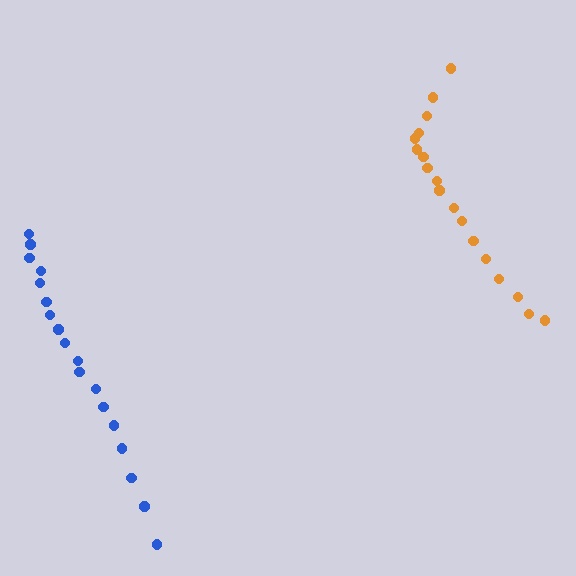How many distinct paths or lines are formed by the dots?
There are 2 distinct paths.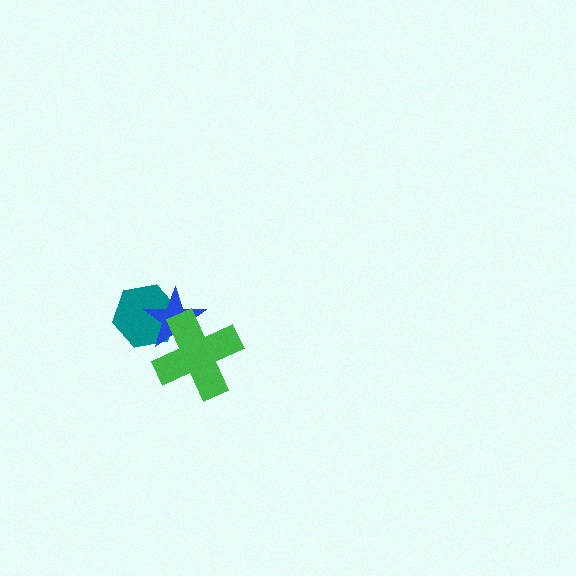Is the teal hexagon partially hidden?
Yes, it is partially covered by another shape.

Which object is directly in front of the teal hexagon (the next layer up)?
The blue star is directly in front of the teal hexagon.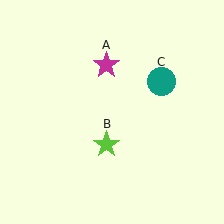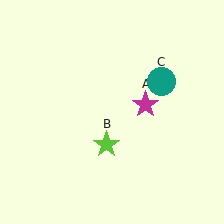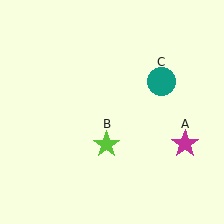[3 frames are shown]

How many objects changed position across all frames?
1 object changed position: magenta star (object A).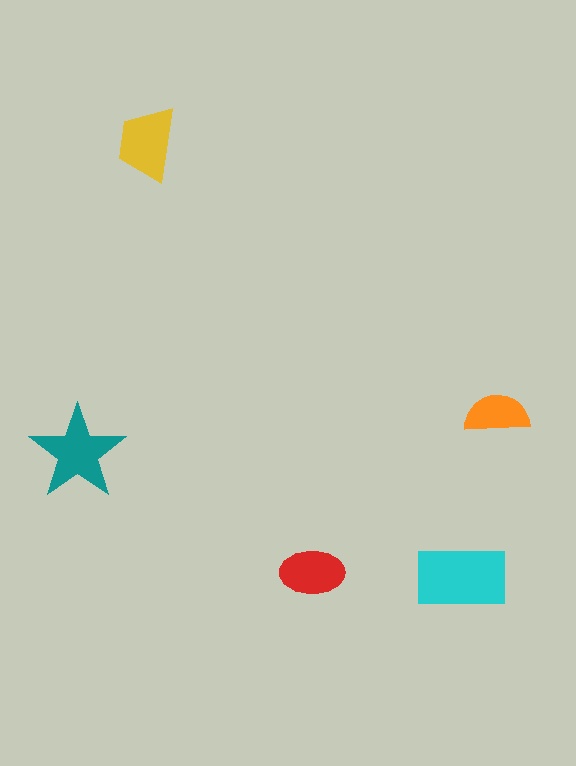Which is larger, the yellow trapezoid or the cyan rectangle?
The cyan rectangle.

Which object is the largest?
The cyan rectangle.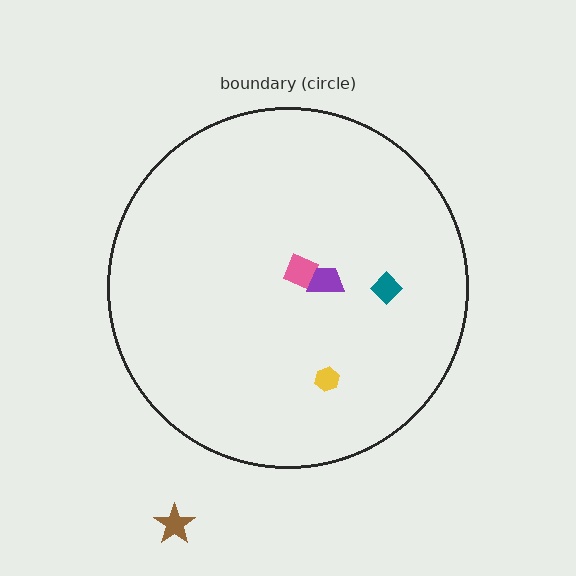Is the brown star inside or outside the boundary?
Outside.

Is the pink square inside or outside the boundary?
Inside.